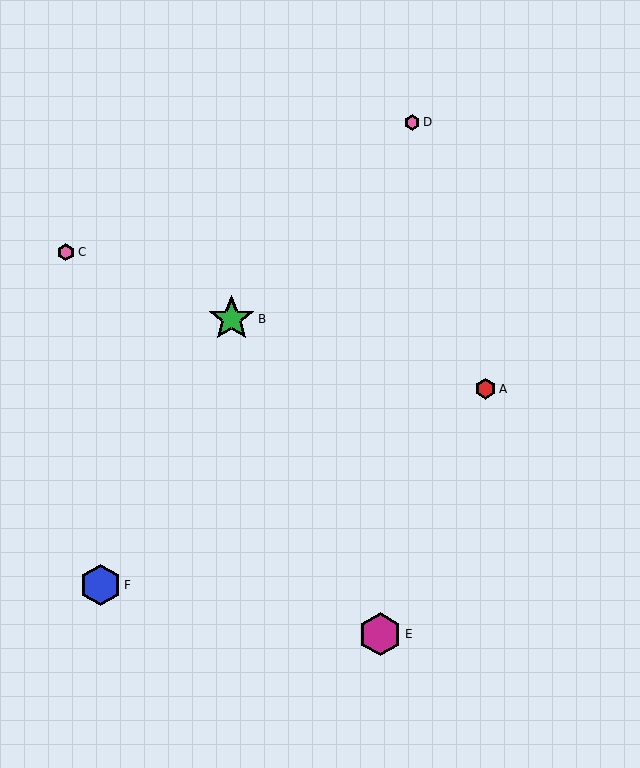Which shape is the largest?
The green star (labeled B) is the largest.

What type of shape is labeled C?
Shape C is a pink hexagon.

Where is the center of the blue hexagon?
The center of the blue hexagon is at (101, 585).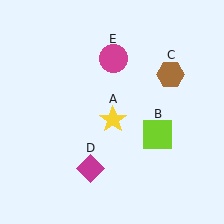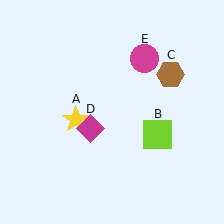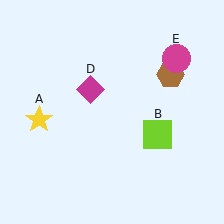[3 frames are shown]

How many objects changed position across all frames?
3 objects changed position: yellow star (object A), magenta diamond (object D), magenta circle (object E).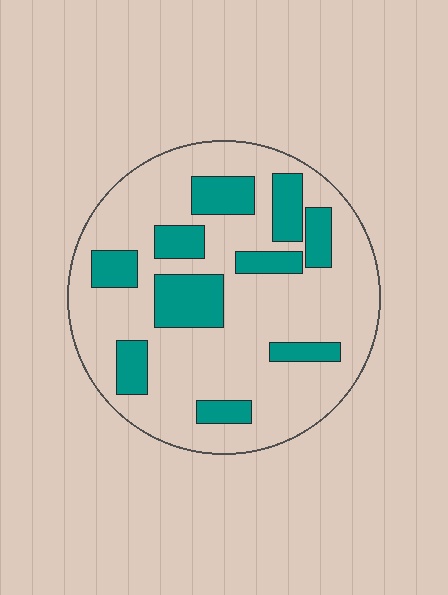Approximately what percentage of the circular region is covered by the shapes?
Approximately 25%.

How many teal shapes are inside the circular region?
10.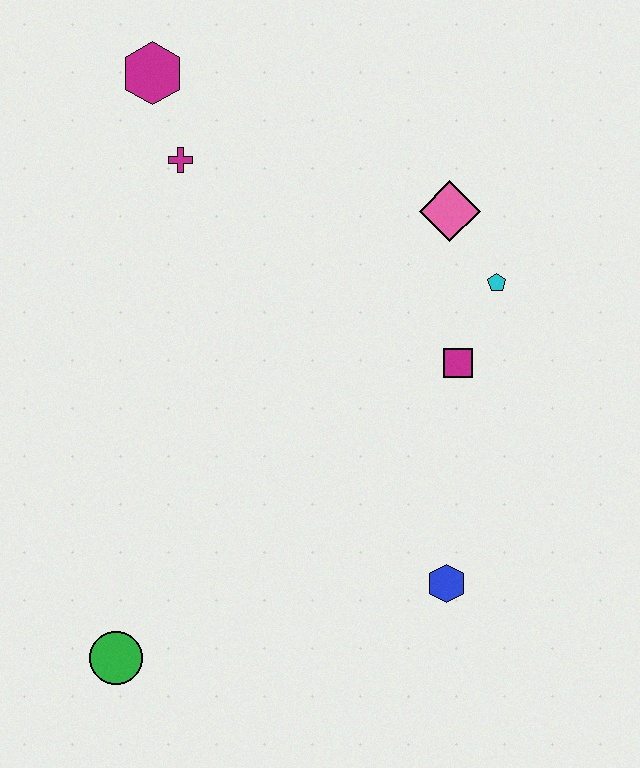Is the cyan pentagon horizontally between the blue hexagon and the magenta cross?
No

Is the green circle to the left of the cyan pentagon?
Yes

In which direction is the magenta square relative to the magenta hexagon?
The magenta square is to the right of the magenta hexagon.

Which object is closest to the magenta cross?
The magenta hexagon is closest to the magenta cross.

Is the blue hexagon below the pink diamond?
Yes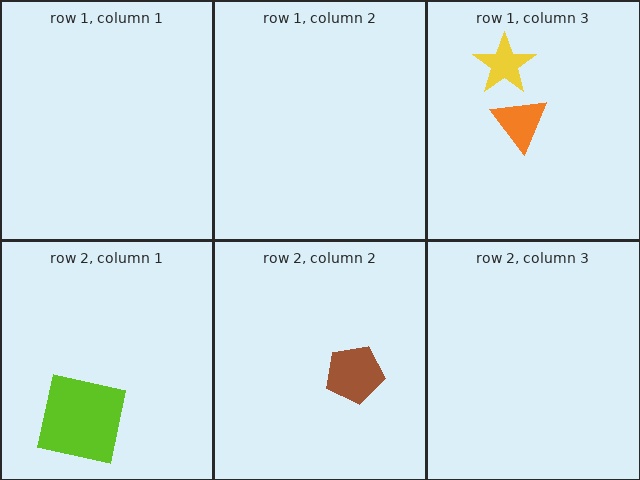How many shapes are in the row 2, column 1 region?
1.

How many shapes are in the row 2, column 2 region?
1.